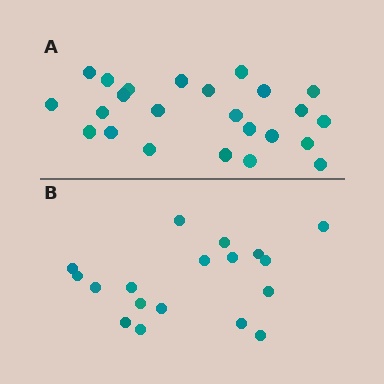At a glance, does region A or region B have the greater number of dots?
Region A (the top region) has more dots.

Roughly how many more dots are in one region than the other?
Region A has about 6 more dots than region B.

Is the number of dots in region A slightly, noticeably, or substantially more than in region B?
Region A has noticeably more, but not dramatically so. The ratio is roughly 1.3 to 1.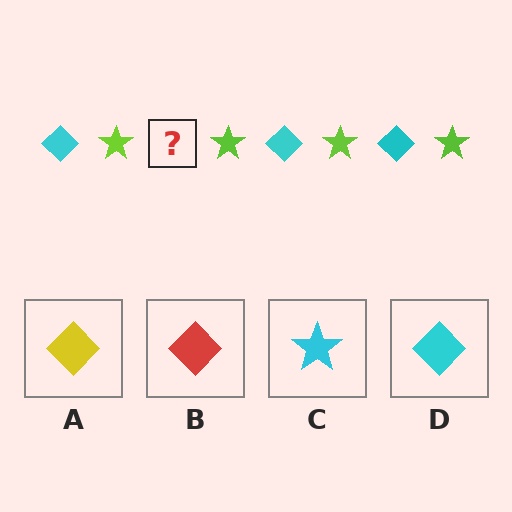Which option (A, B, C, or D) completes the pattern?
D.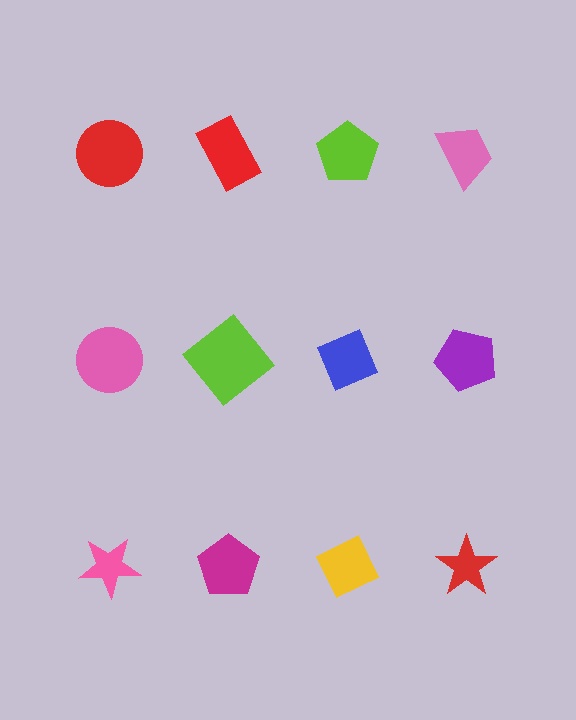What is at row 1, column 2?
A red rectangle.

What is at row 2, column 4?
A purple pentagon.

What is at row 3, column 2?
A magenta pentagon.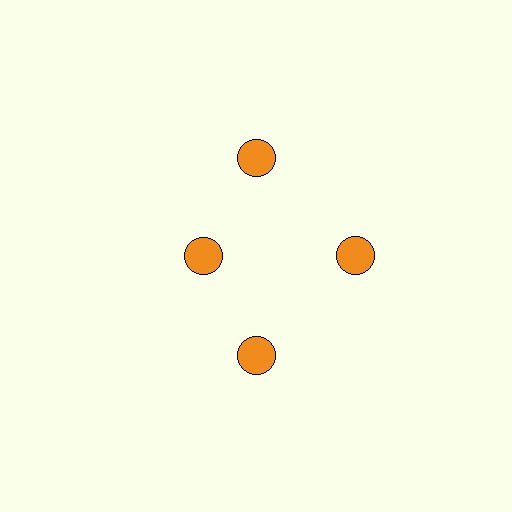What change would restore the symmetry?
The symmetry would be restored by moving it outward, back onto the ring so that all 4 circles sit at equal angles and equal distance from the center.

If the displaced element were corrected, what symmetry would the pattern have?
It would have 4-fold rotational symmetry — the pattern would map onto itself every 90 degrees.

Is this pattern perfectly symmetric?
No. The 4 orange circles are arranged in a ring, but one element near the 9 o'clock position is pulled inward toward the center, breaking the 4-fold rotational symmetry.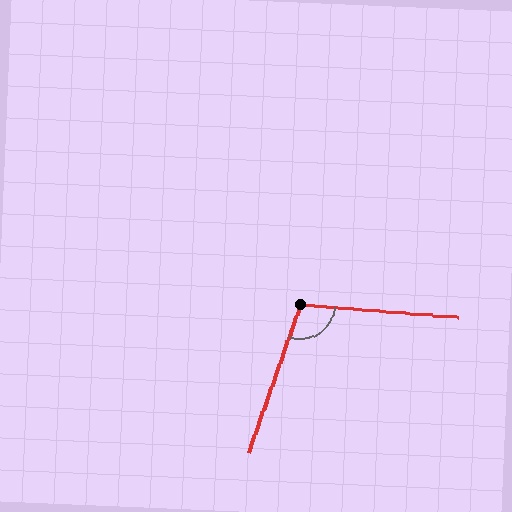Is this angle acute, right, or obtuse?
It is obtuse.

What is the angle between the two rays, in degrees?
Approximately 105 degrees.